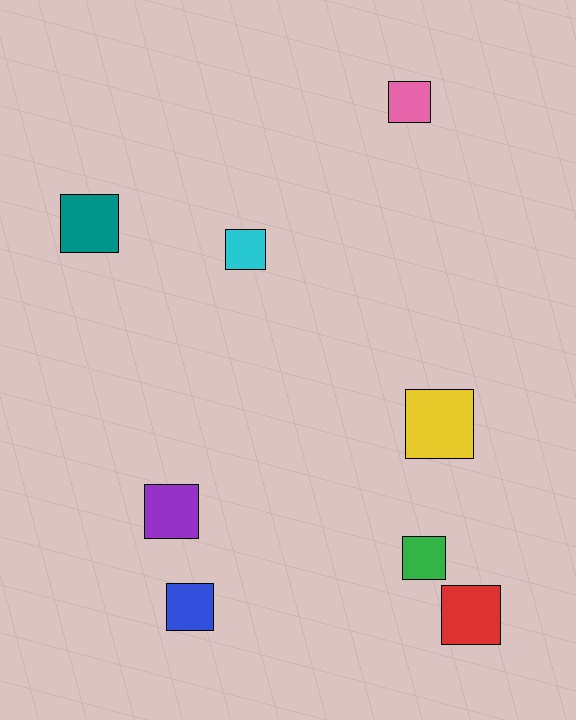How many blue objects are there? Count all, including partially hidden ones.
There is 1 blue object.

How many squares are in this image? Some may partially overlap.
There are 8 squares.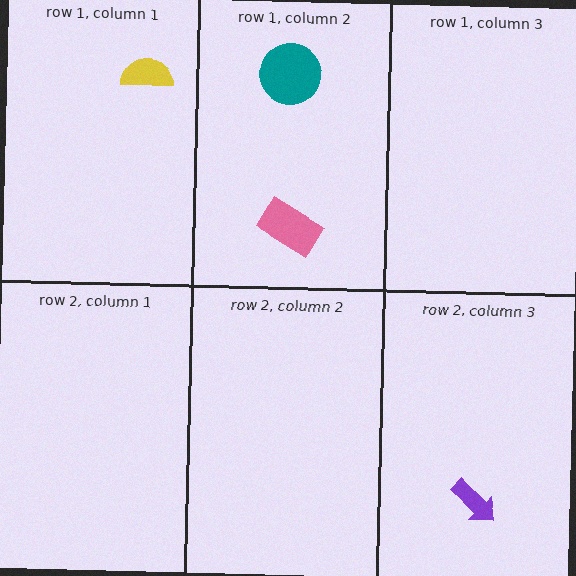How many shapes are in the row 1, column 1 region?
1.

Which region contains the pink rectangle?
The row 1, column 2 region.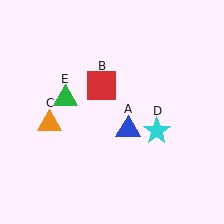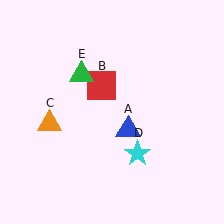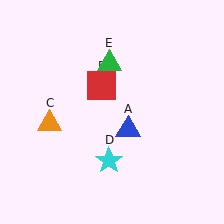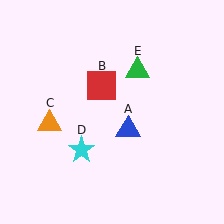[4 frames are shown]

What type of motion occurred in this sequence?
The cyan star (object D), green triangle (object E) rotated clockwise around the center of the scene.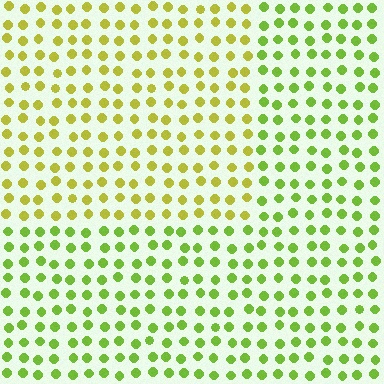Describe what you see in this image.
The image is filled with small lime elements in a uniform arrangement. A rectangle-shaped region is visible where the elements are tinted to a slightly different hue, forming a subtle color boundary.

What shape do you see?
I see a rectangle.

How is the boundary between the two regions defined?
The boundary is defined purely by a slight shift in hue (about 30 degrees). Spacing, size, and orientation are identical on both sides.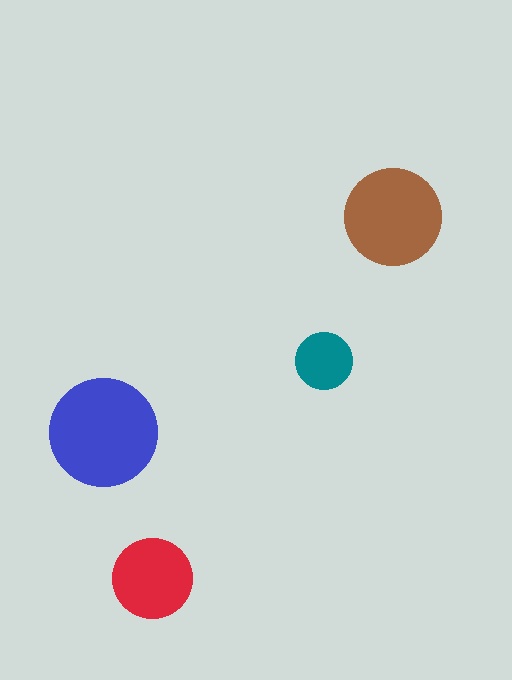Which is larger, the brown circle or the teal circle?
The brown one.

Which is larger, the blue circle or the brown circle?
The blue one.